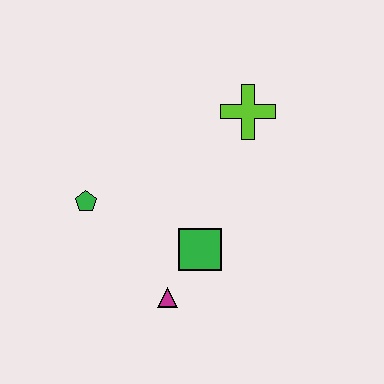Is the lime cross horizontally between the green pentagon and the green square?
No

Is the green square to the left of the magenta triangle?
No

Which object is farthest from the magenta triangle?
The lime cross is farthest from the magenta triangle.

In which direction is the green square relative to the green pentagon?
The green square is to the right of the green pentagon.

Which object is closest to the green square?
The magenta triangle is closest to the green square.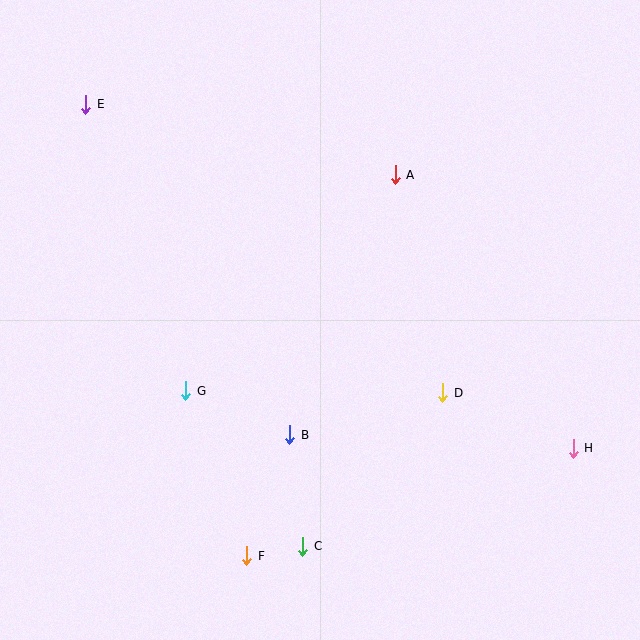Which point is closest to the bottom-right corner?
Point H is closest to the bottom-right corner.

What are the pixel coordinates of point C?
Point C is at (303, 546).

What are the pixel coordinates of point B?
Point B is at (290, 435).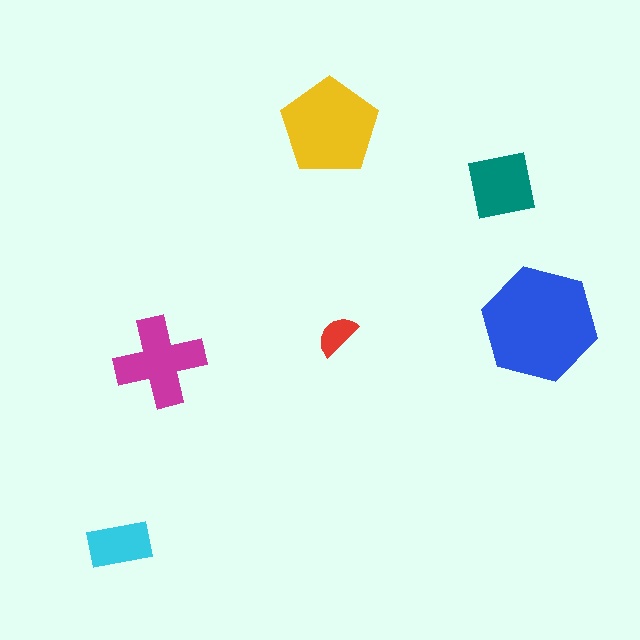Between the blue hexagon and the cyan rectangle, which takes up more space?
The blue hexagon.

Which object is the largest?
The blue hexagon.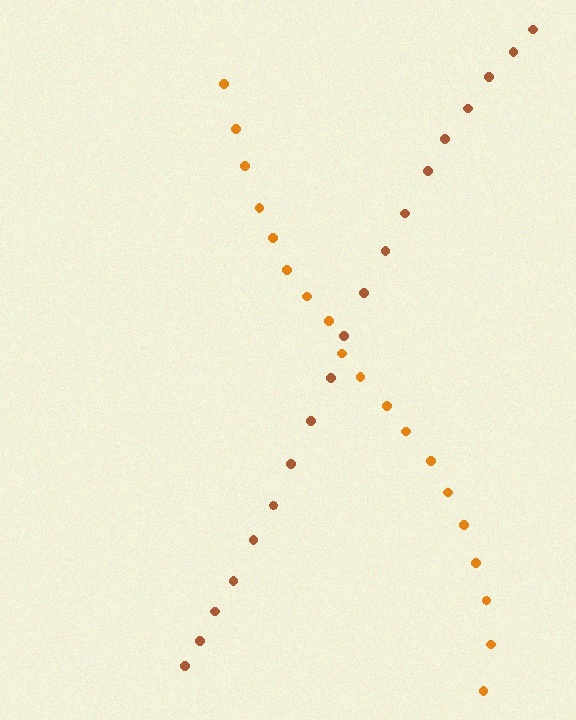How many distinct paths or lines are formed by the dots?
There are 2 distinct paths.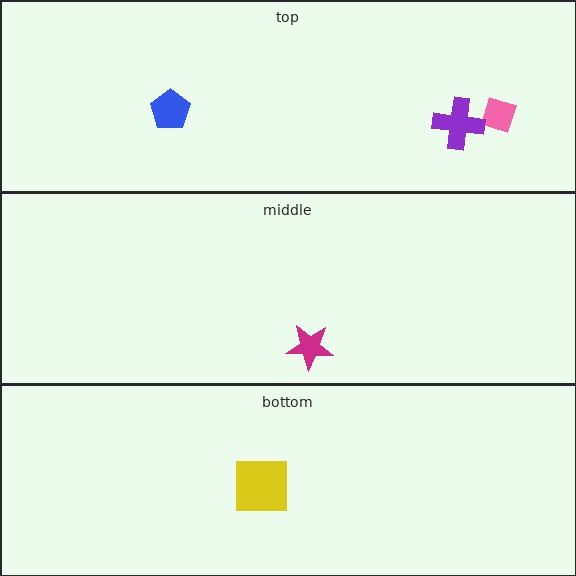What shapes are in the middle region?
The magenta star.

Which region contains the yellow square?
The bottom region.